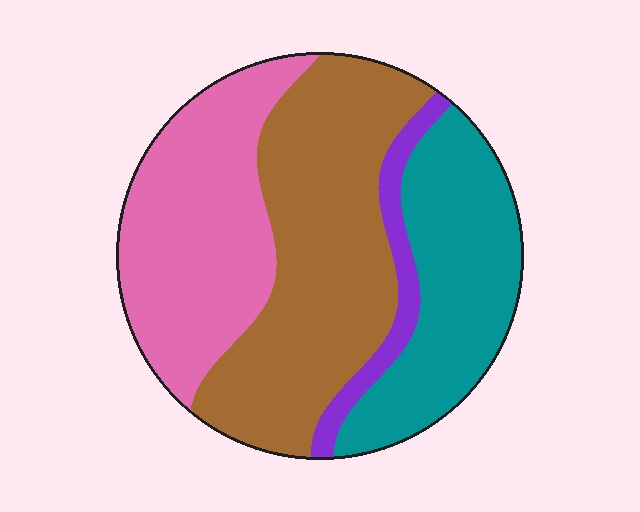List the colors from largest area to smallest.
From largest to smallest: brown, pink, teal, purple.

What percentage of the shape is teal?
Teal takes up about one quarter (1/4) of the shape.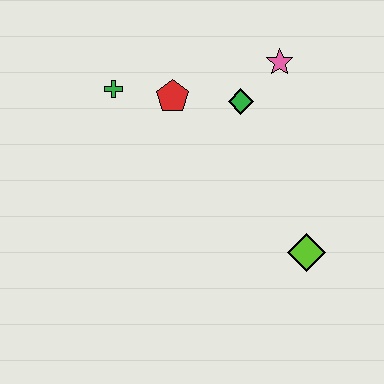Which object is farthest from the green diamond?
The lime diamond is farthest from the green diamond.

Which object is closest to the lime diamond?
The green diamond is closest to the lime diamond.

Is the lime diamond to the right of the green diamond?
Yes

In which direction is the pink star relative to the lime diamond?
The pink star is above the lime diamond.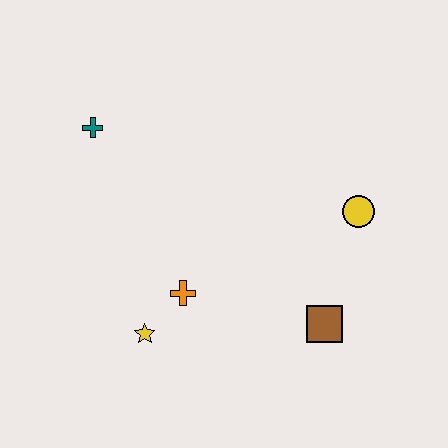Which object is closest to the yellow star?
The orange cross is closest to the yellow star.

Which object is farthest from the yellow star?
The yellow circle is farthest from the yellow star.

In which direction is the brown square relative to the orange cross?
The brown square is to the right of the orange cross.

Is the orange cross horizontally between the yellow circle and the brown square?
No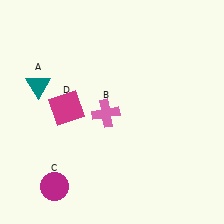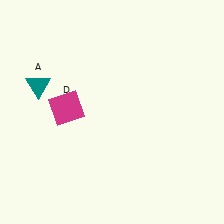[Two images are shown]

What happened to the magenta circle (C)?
The magenta circle (C) was removed in Image 2. It was in the bottom-left area of Image 1.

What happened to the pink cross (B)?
The pink cross (B) was removed in Image 2. It was in the bottom-left area of Image 1.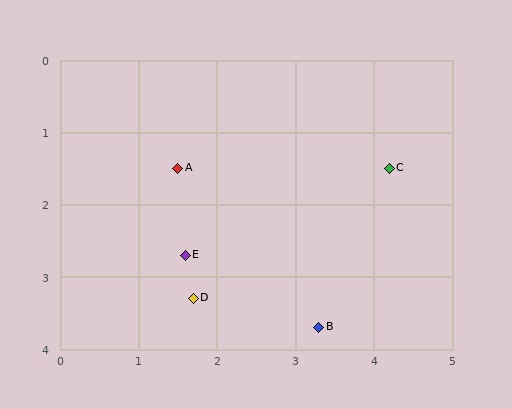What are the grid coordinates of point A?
Point A is at approximately (1.5, 1.5).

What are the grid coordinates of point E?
Point E is at approximately (1.6, 2.7).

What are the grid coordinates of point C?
Point C is at approximately (4.2, 1.5).